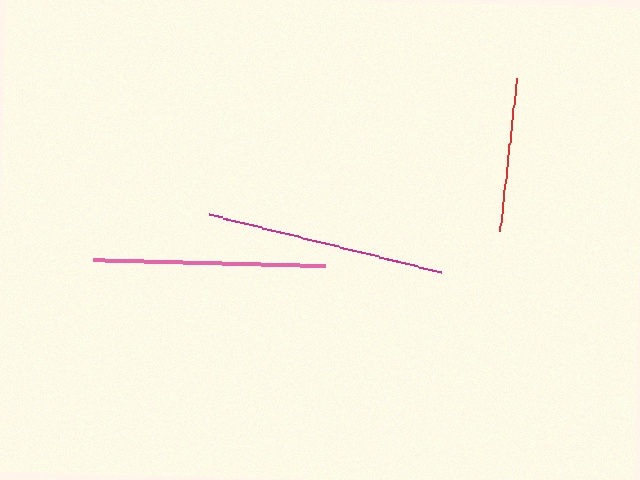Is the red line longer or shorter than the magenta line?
The magenta line is longer than the red line.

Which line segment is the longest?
The magenta line is the longest at approximately 241 pixels.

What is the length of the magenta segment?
The magenta segment is approximately 241 pixels long.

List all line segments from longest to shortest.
From longest to shortest: magenta, pink, red.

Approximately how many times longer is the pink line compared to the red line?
The pink line is approximately 1.5 times the length of the red line.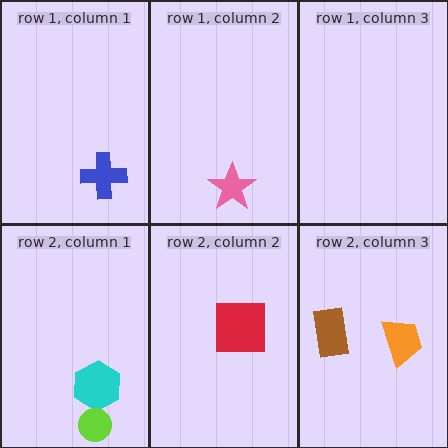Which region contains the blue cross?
The row 1, column 1 region.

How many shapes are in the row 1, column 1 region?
1.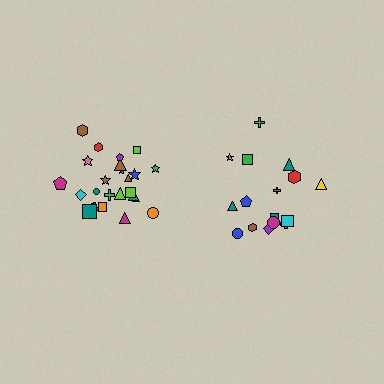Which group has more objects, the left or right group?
The left group.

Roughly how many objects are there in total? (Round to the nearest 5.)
Roughly 45 objects in total.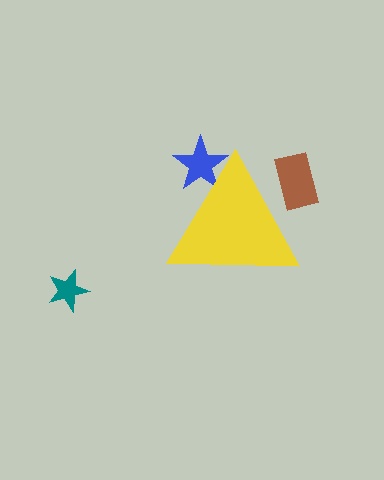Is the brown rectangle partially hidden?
Yes, the brown rectangle is partially hidden behind the yellow triangle.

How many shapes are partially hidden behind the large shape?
2 shapes are partially hidden.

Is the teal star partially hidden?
No, the teal star is fully visible.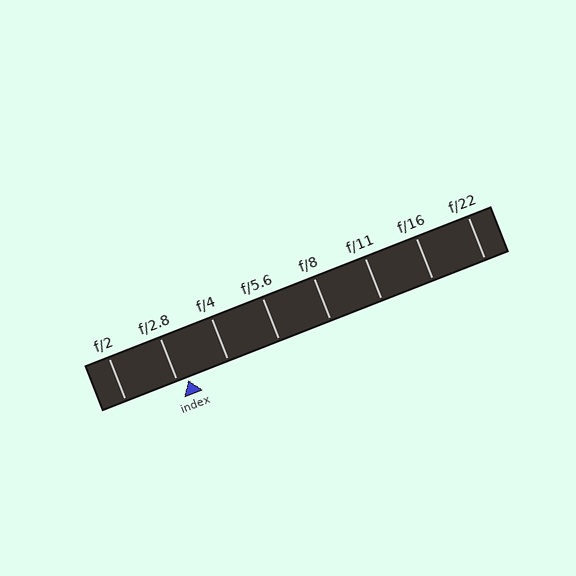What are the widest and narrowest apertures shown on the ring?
The widest aperture shown is f/2 and the narrowest is f/22.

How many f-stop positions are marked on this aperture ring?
There are 8 f-stop positions marked.